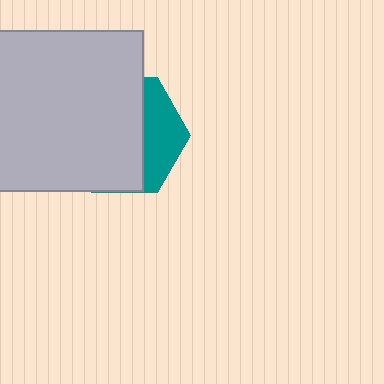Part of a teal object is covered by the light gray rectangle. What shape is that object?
It is a hexagon.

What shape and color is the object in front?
The object in front is a light gray rectangle.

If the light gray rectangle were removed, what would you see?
You would see the complete teal hexagon.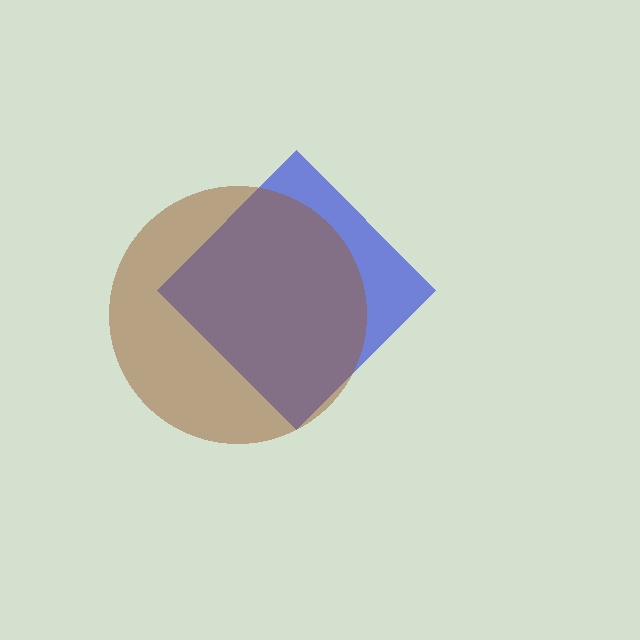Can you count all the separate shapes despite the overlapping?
Yes, there are 2 separate shapes.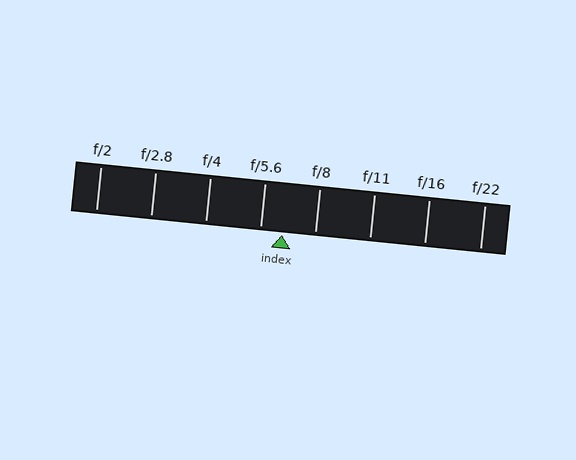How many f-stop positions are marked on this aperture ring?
There are 8 f-stop positions marked.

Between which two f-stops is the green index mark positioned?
The index mark is between f/5.6 and f/8.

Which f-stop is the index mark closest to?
The index mark is closest to f/5.6.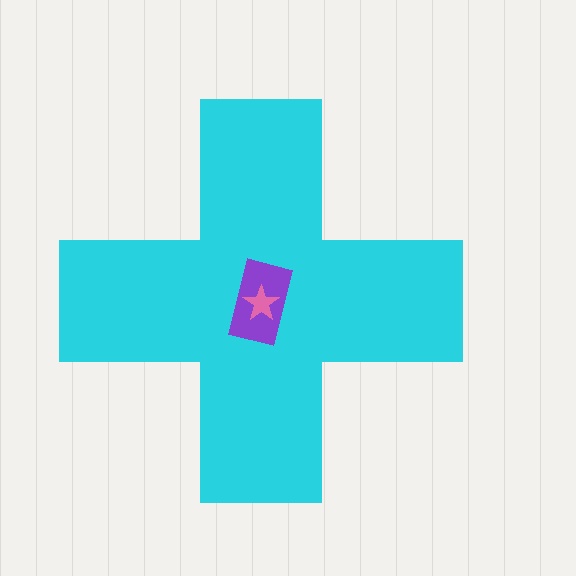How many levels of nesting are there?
3.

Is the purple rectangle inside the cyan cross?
Yes.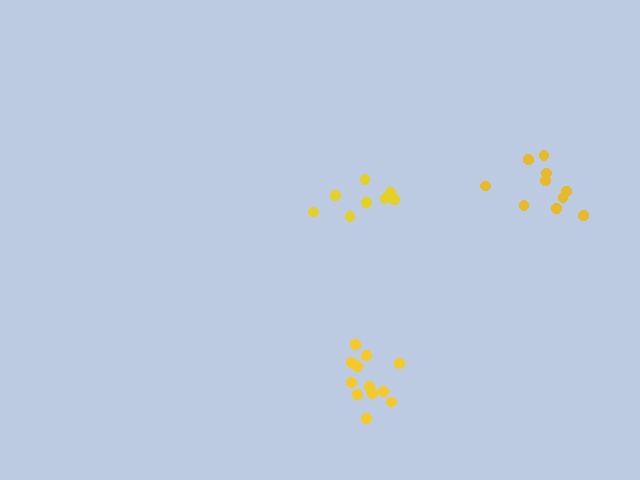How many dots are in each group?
Group 1: 12 dots, Group 2: 10 dots, Group 3: 8 dots (30 total).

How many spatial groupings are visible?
There are 3 spatial groupings.